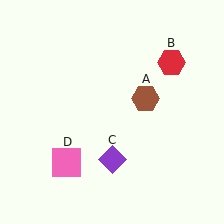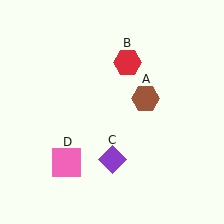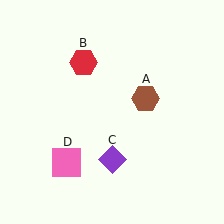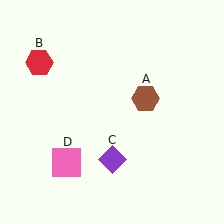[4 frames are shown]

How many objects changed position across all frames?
1 object changed position: red hexagon (object B).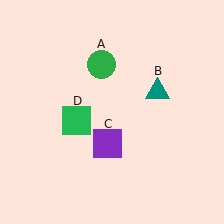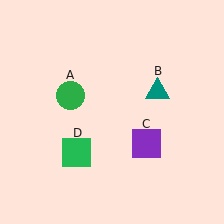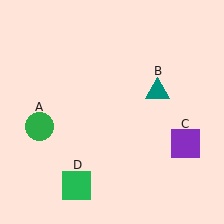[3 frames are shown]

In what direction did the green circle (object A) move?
The green circle (object A) moved down and to the left.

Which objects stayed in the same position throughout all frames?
Teal triangle (object B) remained stationary.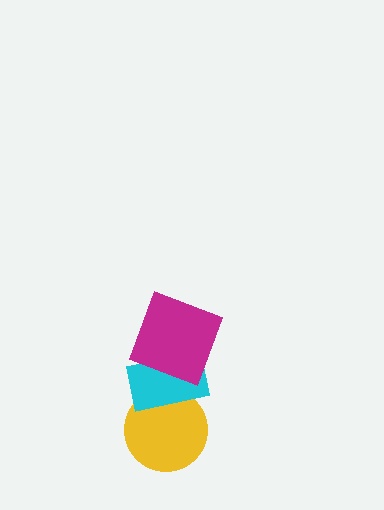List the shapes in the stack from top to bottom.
From top to bottom: the magenta square, the cyan rectangle, the yellow circle.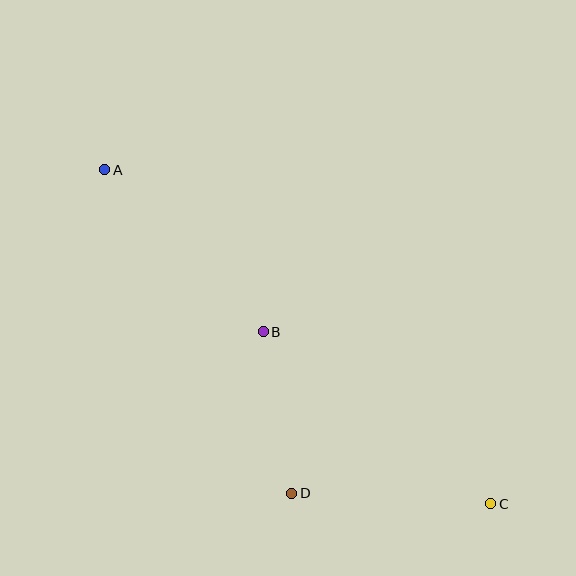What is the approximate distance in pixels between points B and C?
The distance between B and C is approximately 285 pixels.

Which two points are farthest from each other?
Points A and C are farthest from each other.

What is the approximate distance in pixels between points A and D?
The distance between A and D is approximately 374 pixels.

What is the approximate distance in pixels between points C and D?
The distance between C and D is approximately 200 pixels.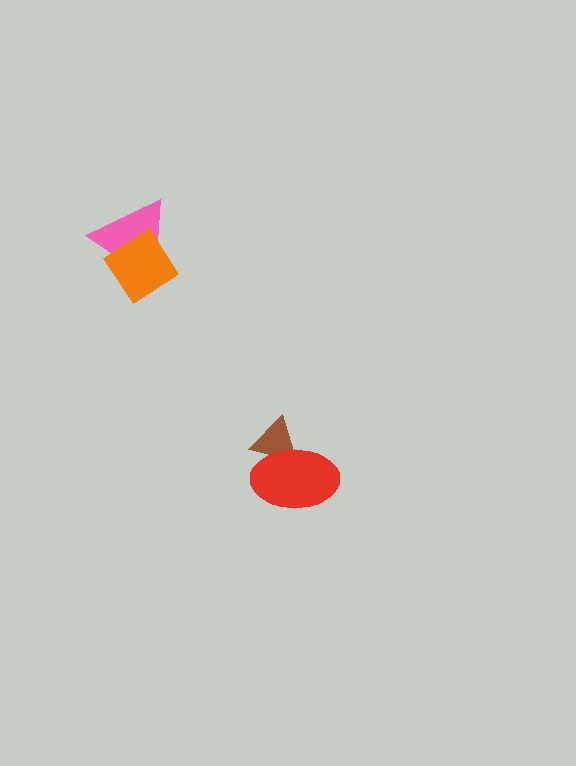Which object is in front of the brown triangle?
The red ellipse is in front of the brown triangle.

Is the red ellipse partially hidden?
No, no other shape covers it.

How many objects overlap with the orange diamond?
1 object overlaps with the orange diamond.